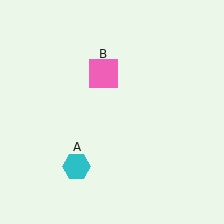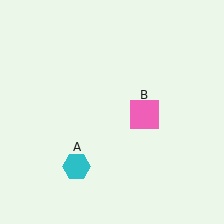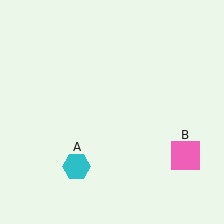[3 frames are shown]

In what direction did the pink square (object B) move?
The pink square (object B) moved down and to the right.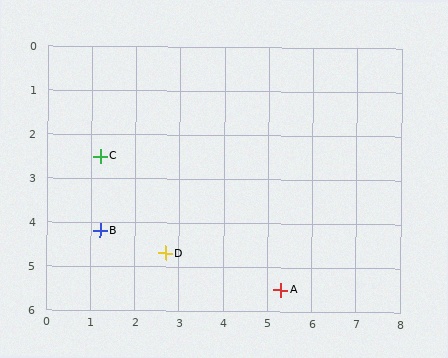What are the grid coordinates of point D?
Point D is at approximately (2.7, 4.7).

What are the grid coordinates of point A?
Point A is at approximately (5.3, 5.5).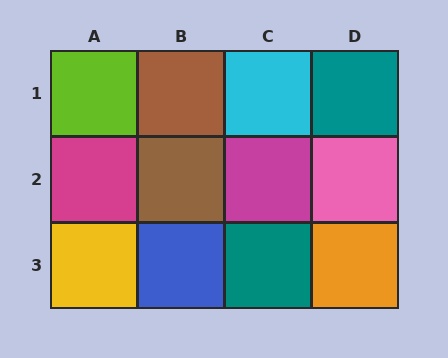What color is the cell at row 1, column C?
Cyan.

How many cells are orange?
1 cell is orange.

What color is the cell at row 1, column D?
Teal.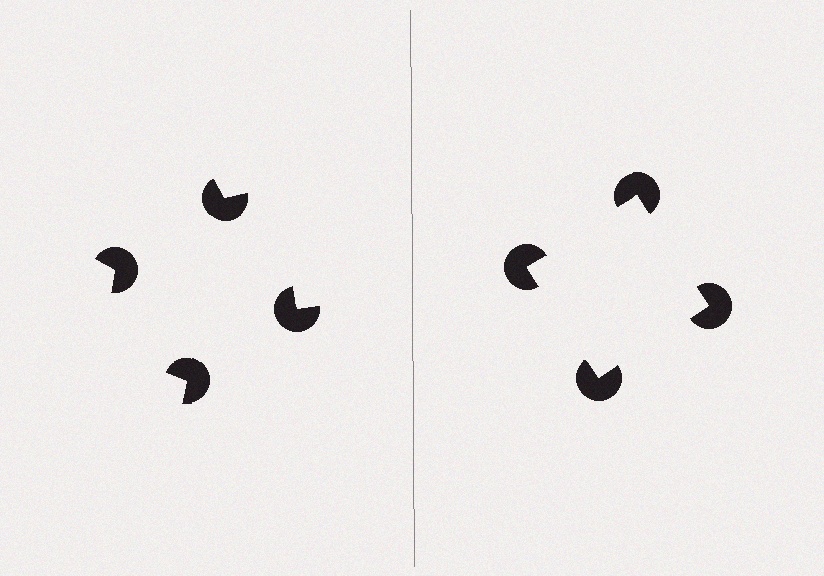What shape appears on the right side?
An illusory square.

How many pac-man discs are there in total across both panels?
8 — 4 on each side.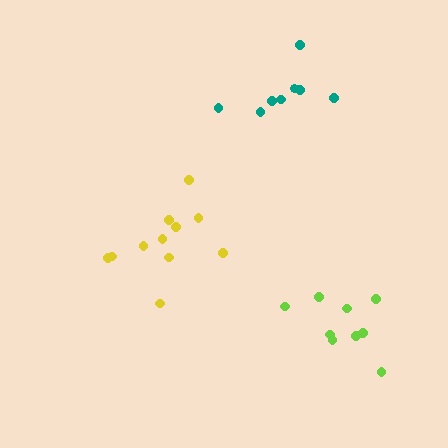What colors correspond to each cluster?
The clusters are colored: teal, lime, yellow.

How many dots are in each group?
Group 1: 8 dots, Group 2: 9 dots, Group 3: 11 dots (28 total).